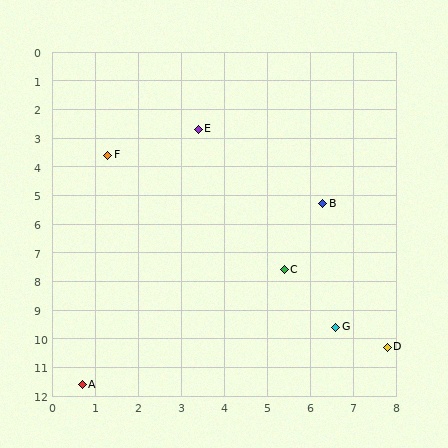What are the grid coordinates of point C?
Point C is at approximately (5.4, 7.6).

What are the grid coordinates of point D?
Point D is at approximately (7.8, 10.3).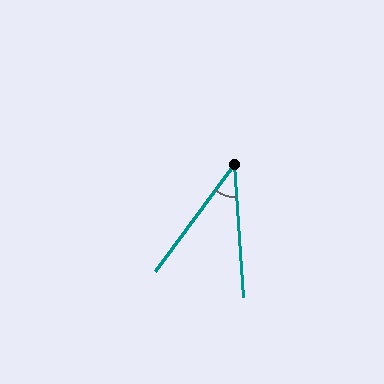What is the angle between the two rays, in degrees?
Approximately 40 degrees.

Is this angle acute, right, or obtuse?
It is acute.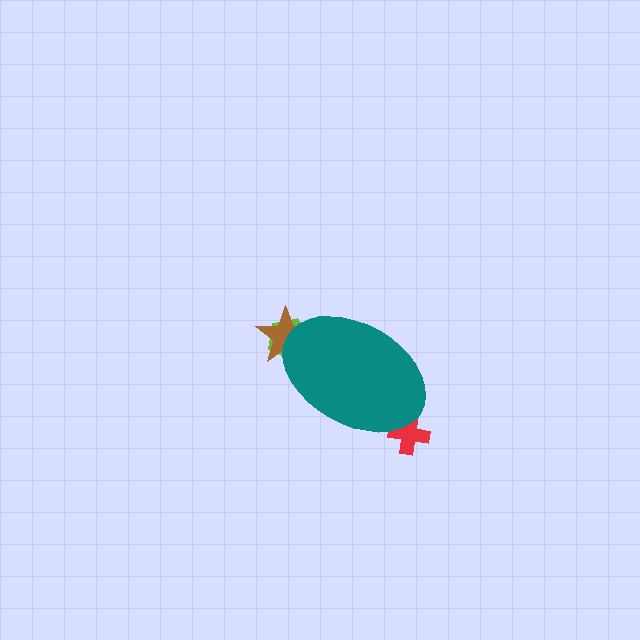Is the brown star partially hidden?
Yes, the brown star is partially hidden behind the teal ellipse.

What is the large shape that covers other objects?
A teal ellipse.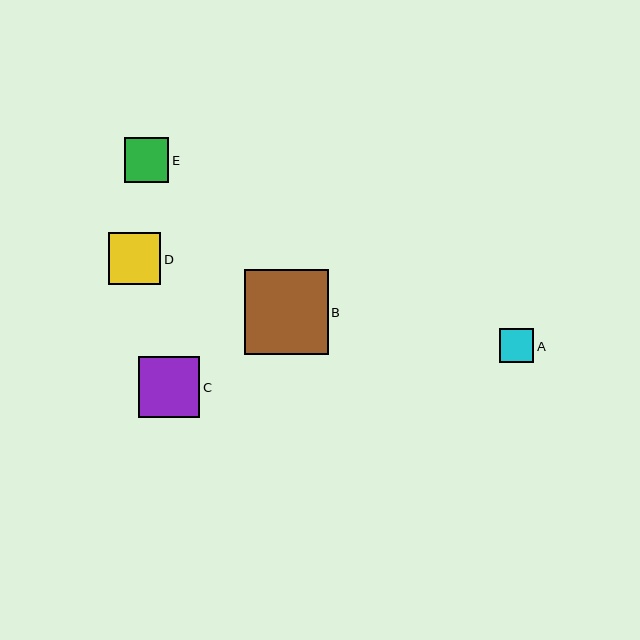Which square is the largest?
Square B is the largest with a size of approximately 84 pixels.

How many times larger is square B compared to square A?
Square B is approximately 2.4 times the size of square A.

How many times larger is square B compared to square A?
Square B is approximately 2.4 times the size of square A.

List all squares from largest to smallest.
From largest to smallest: B, C, D, E, A.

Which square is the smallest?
Square A is the smallest with a size of approximately 34 pixels.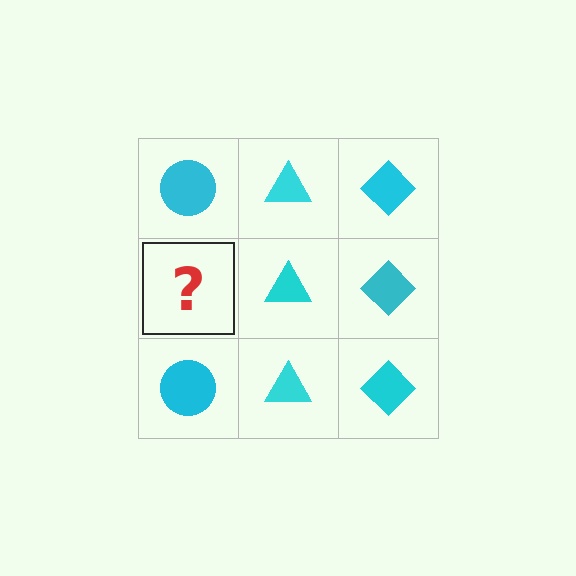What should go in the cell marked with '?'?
The missing cell should contain a cyan circle.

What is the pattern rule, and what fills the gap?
The rule is that each column has a consistent shape. The gap should be filled with a cyan circle.